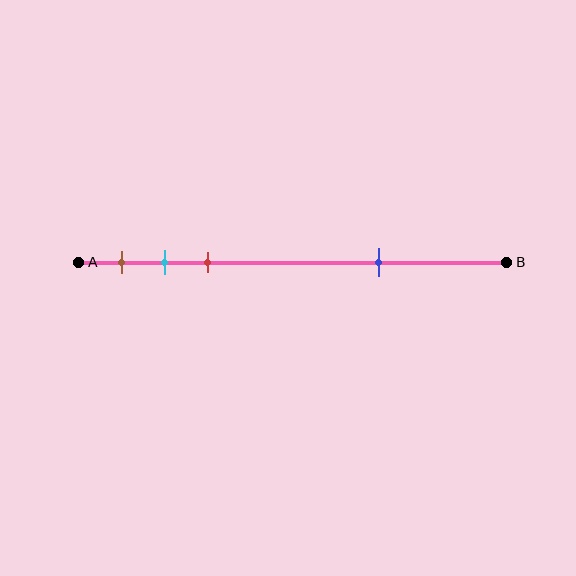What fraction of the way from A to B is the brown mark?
The brown mark is approximately 10% (0.1) of the way from A to B.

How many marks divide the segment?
There are 4 marks dividing the segment.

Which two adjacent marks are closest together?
The cyan and red marks are the closest adjacent pair.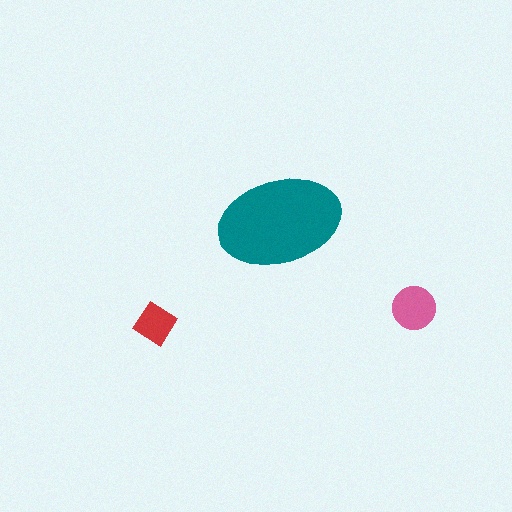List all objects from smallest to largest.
The red diamond, the pink circle, the teal ellipse.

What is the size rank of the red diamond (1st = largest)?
3rd.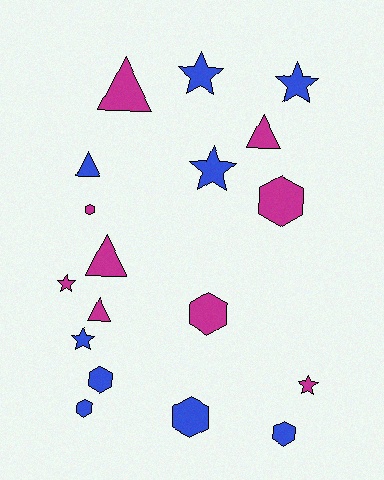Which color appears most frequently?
Blue, with 9 objects.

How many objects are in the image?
There are 18 objects.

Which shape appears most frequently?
Hexagon, with 7 objects.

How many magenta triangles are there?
There are 4 magenta triangles.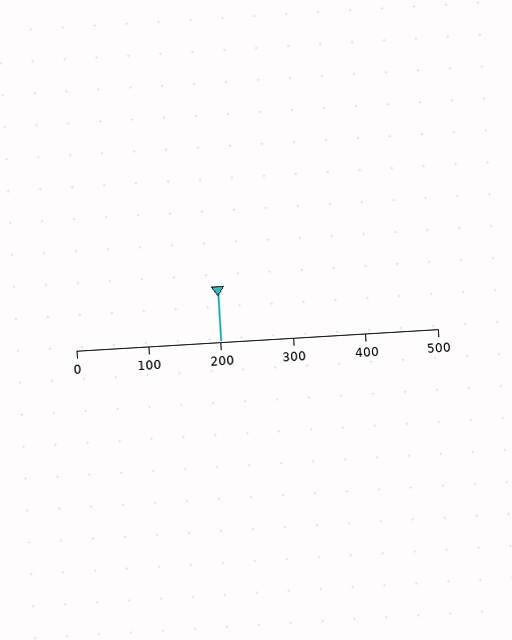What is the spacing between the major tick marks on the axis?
The major ticks are spaced 100 apart.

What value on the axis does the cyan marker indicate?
The marker indicates approximately 200.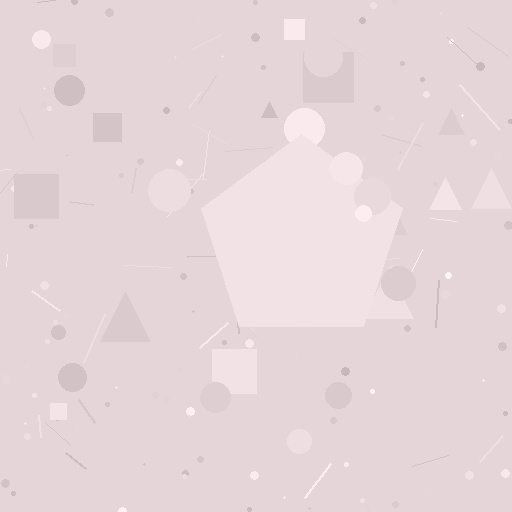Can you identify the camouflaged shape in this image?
The camouflaged shape is a pentagon.